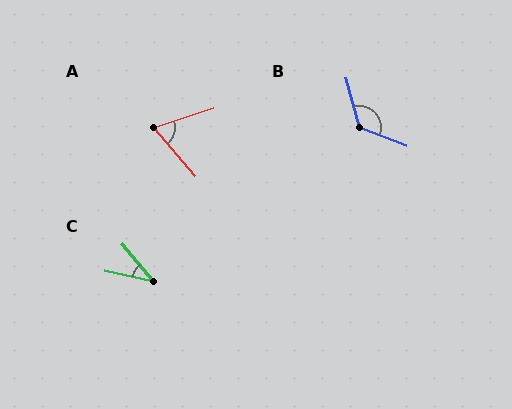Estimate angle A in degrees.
Approximately 67 degrees.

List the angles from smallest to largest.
C (38°), A (67°), B (126°).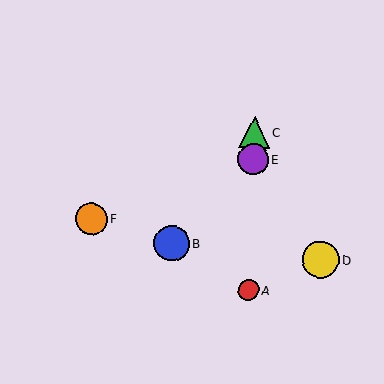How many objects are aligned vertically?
3 objects (A, C, E) are aligned vertically.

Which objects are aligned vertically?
Objects A, C, E are aligned vertically.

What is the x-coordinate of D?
Object D is at x≈320.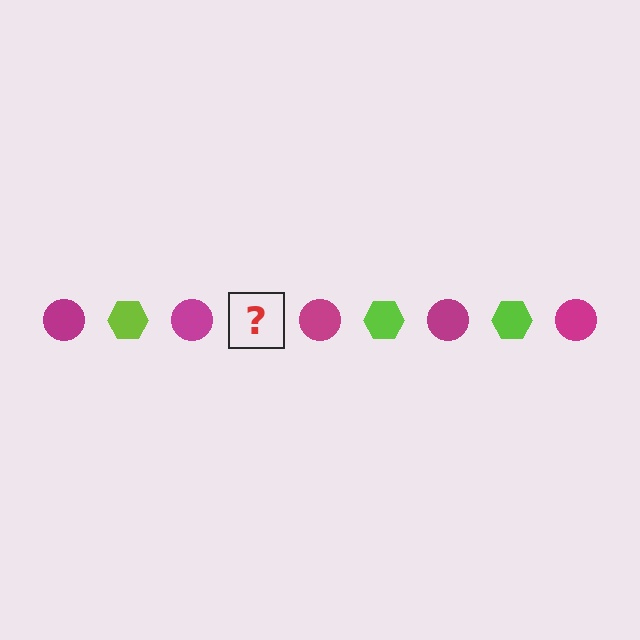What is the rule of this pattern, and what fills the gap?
The rule is that the pattern alternates between magenta circle and lime hexagon. The gap should be filled with a lime hexagon.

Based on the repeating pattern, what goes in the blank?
The blank should be a lime hexagon.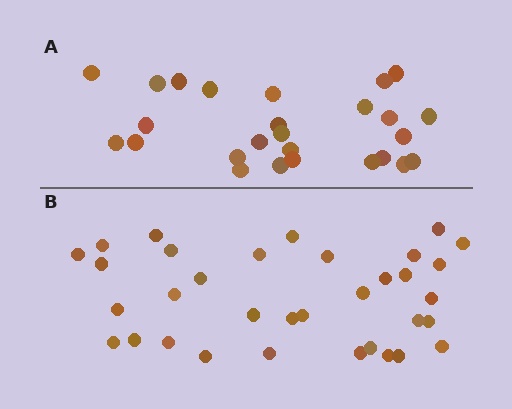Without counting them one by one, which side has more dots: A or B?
Region B (the bottom region) has more dots.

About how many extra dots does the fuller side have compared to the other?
Region B has roughly 8 or so more dots than region A.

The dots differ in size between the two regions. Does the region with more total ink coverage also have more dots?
No. Region A has more total ink coverage because its dots are larger, but region B actually contains more individual dots. Total area can be misleading — the number of items is what matters here.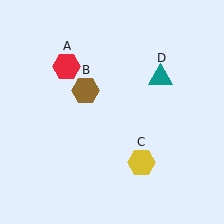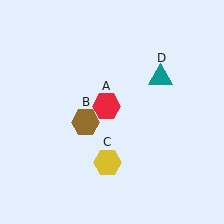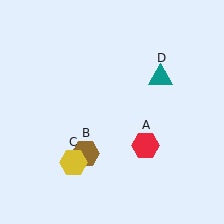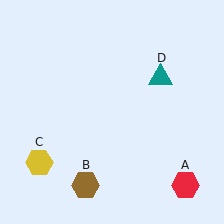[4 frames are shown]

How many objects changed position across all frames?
3 objects changed position: red hexagon (object A), brown hexagon (object B), yellow hexagon (object C).